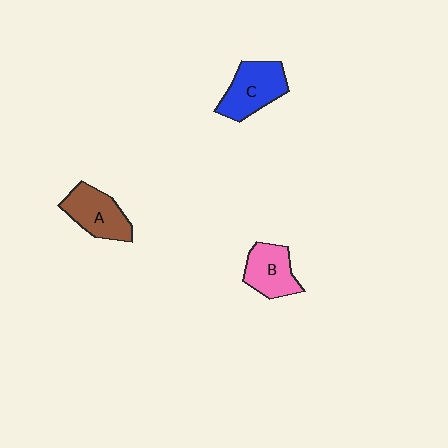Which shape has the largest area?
Shape C (blue).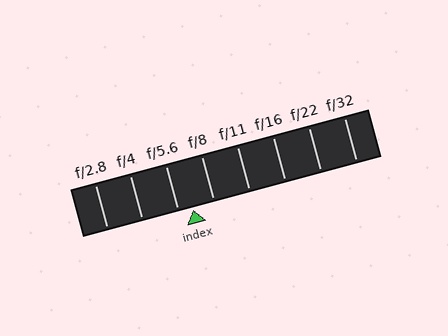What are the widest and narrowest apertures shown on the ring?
The widest aperture shown is f/2.8 and the narrowest is f/32.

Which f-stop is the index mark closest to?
The index mark is closest to f/5.6.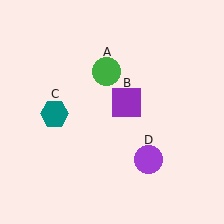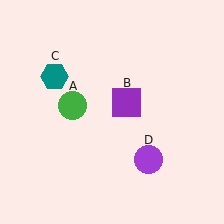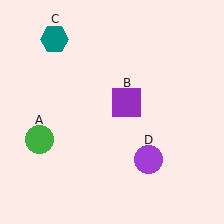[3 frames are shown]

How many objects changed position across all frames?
2 objects changed position: green circle (object A), teal hexagon (object C).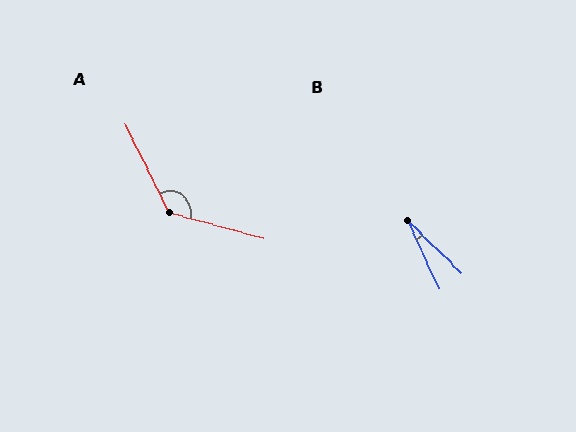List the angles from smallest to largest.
B (22°), A (131°).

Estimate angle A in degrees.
Approximately 131 degrees.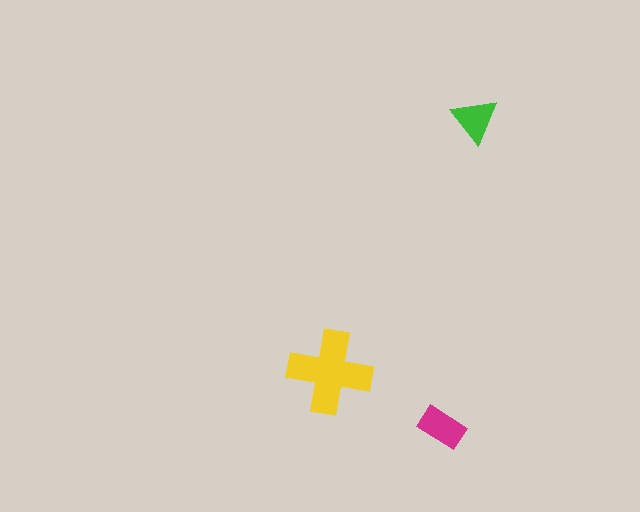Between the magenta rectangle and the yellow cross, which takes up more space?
The yellow cross.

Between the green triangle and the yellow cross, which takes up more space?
The yellow cross.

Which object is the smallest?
The green triangle.